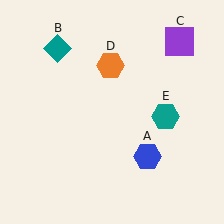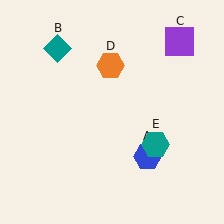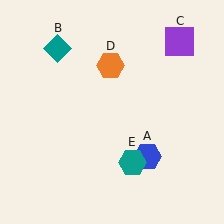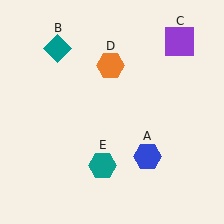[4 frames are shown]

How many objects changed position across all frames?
1 object changed position: teal hexagon (object E).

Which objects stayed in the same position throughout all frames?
Blue hexagon (object A) and teal diamond (object B) and purple square (object C) and orange hexagon (object D) remained stationary.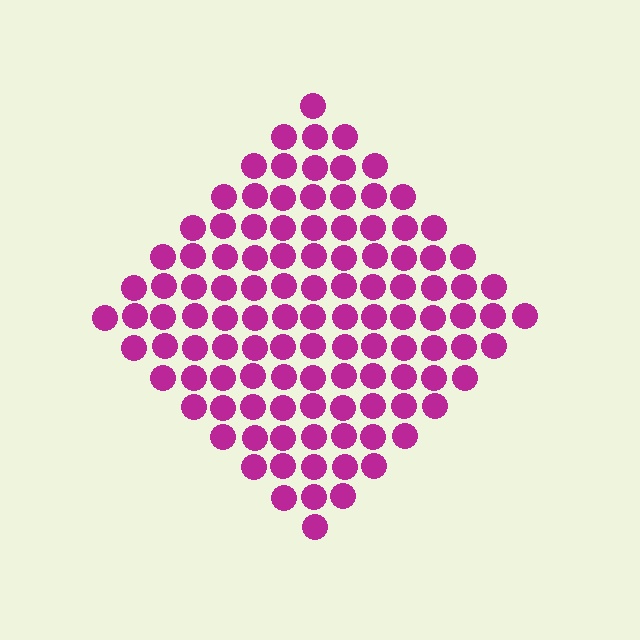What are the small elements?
The small elements are circles.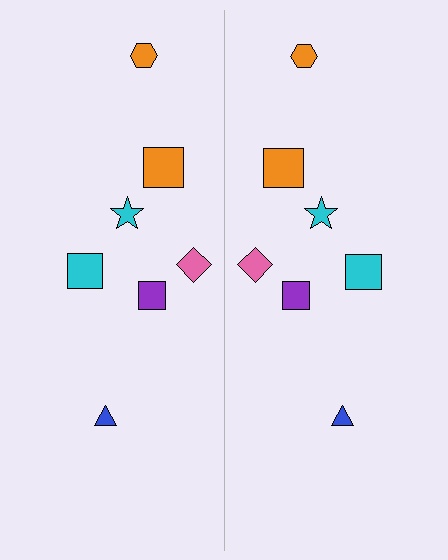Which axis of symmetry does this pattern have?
The pattern has a vertical axis of symmetry running through the center of the image.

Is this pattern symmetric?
Yes, this pattern has bilateral (reflection) symmetry.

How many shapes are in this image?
There are 14 shapes in this image.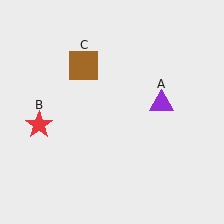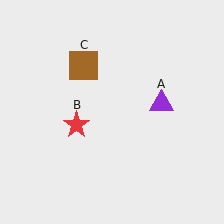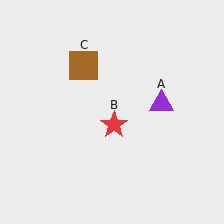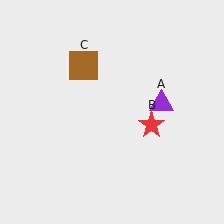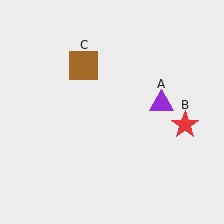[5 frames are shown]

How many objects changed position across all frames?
1 object changed position: red star (object B).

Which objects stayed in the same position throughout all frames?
Purple triangle (object A) and brown square (object C) remained stationary.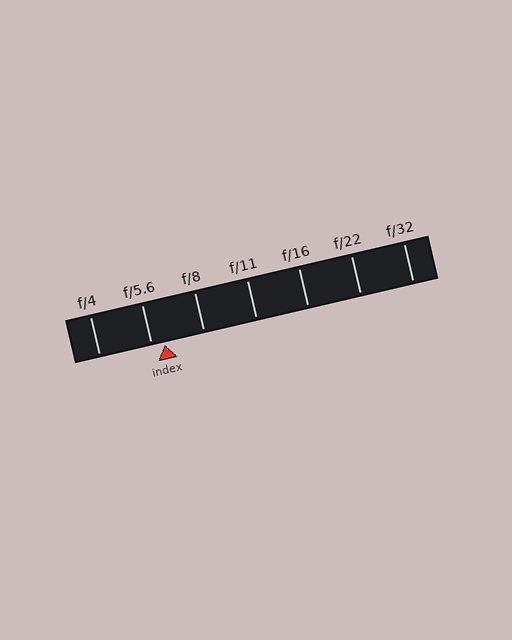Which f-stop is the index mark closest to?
The index mark is closest to f/5.6.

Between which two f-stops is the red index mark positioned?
The index mark is between f/5.6 and f/8.